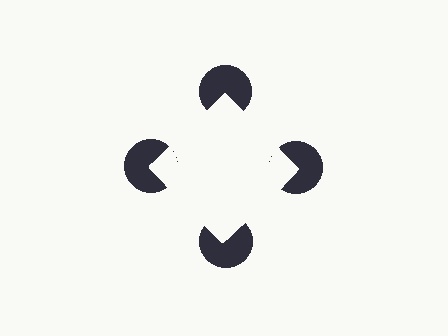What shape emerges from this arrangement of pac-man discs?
An illusory square — its edges are inferred from the aligned wedge cuts in the pac-man discs, not physically drawn.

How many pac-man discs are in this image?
There are 4 — one at each vertex of the illusory square.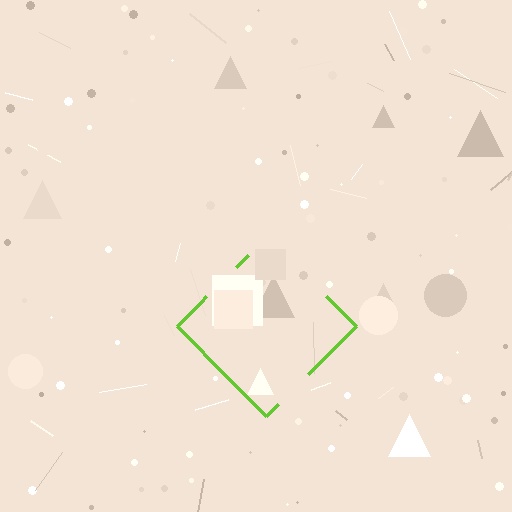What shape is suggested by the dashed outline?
The dashed outline suggests a diamond.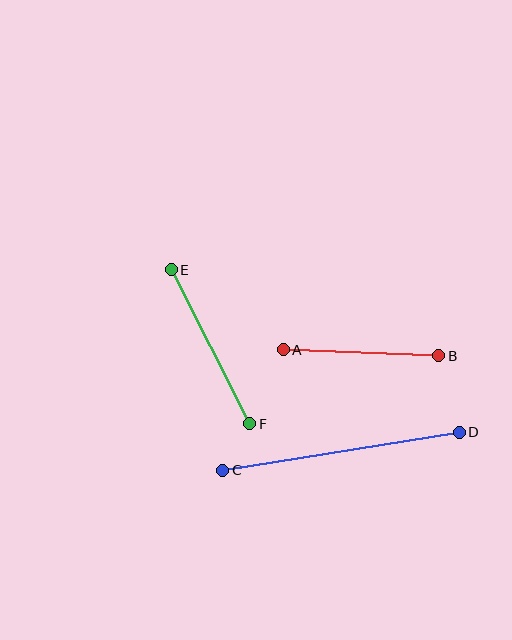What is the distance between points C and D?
The distance is approximately 240 pixels.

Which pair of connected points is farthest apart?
Points C and D are farthest apart.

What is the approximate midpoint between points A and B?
The midpoint is at approximately (361, 353) pixels.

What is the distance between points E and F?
The distance is approximately 173 pixels.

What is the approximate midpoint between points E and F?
The midpoint is at approximately (210, 347) pixels.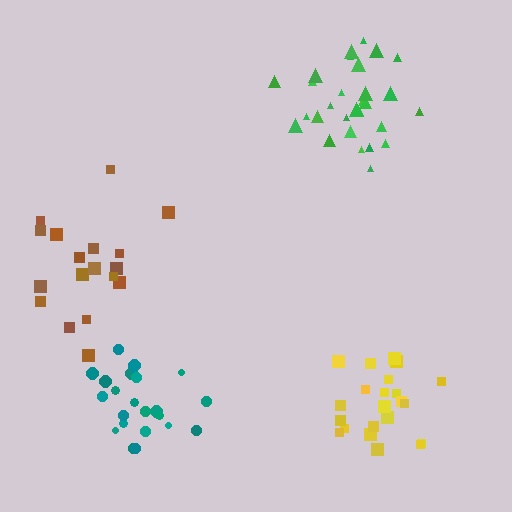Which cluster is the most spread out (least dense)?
Brown.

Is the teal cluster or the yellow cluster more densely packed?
Teal.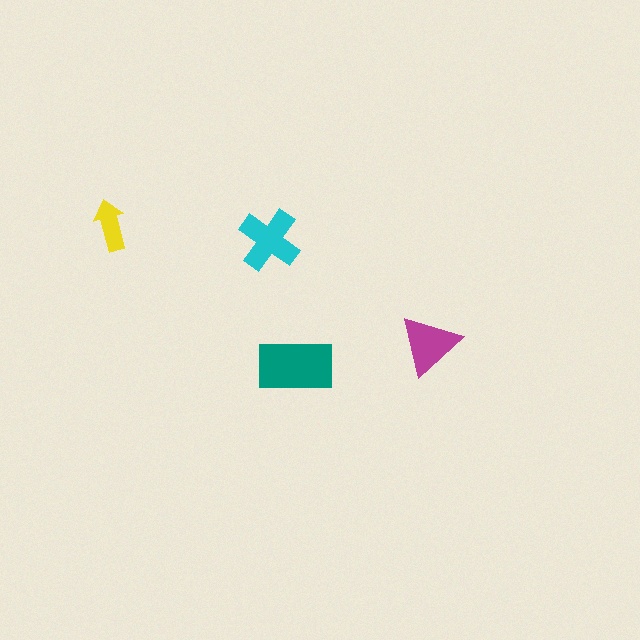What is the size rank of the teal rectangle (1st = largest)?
1st.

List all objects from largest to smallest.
The teal rectangle, the cyan cross, the magenta triangle, the yellow arrow.